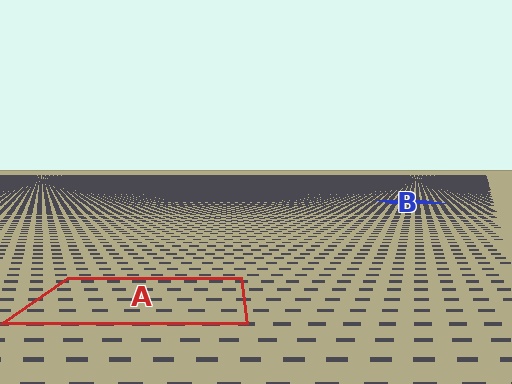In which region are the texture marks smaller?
The texture marks are smaller in region B, because it is farther away.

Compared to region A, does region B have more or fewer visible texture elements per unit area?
Region B has more texture elements per unit area — they are packed more densely because it is farther away.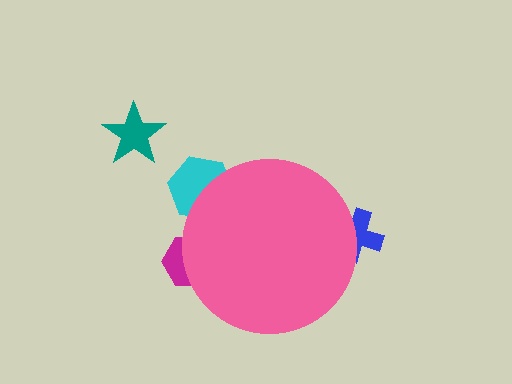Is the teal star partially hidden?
No, the teal star is fully visible.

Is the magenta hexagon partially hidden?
Yes, the magenta hexagon is partially hidden behind the pink circle.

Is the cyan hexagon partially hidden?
Yes, the cyan hexagon is partially hidden behind the pink circle.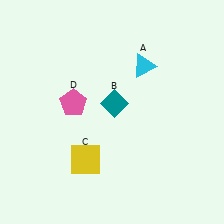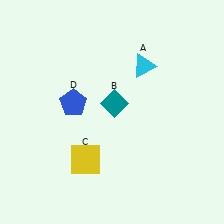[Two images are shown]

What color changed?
The pentagon (D) changed from pink in Image 1 to blue in Image 2.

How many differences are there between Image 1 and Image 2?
There is 1 difference between the two images.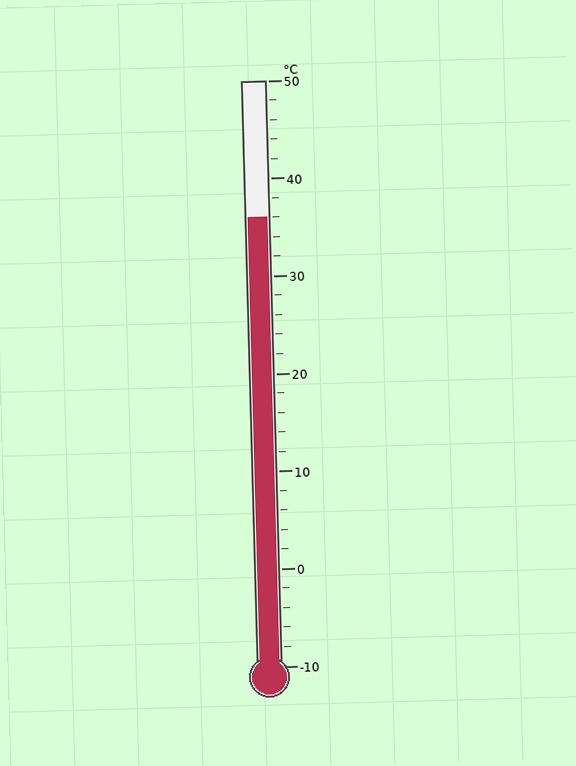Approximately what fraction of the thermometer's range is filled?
The thermometer is filled to approximately 75% of its range.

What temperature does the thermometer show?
The thermometer shows approximately 36°C.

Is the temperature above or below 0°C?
The temperature is above 0°C.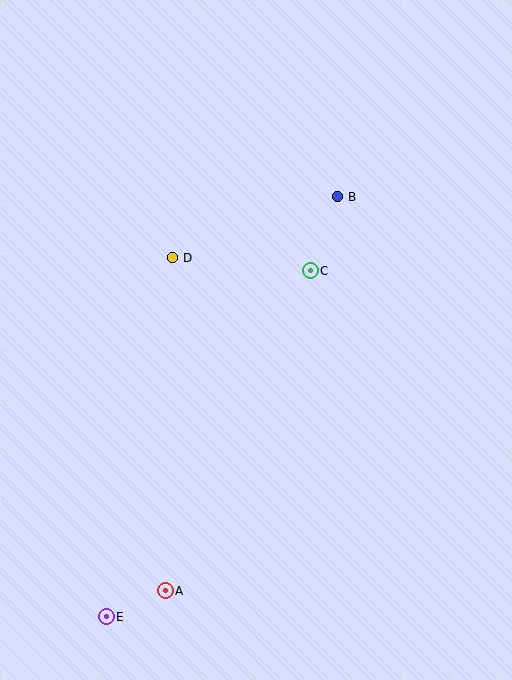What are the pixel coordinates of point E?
Point E is at (106, 617).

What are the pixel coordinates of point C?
Point C is at (310, 271).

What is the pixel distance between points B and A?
The distance between B and A is 430 pixels.